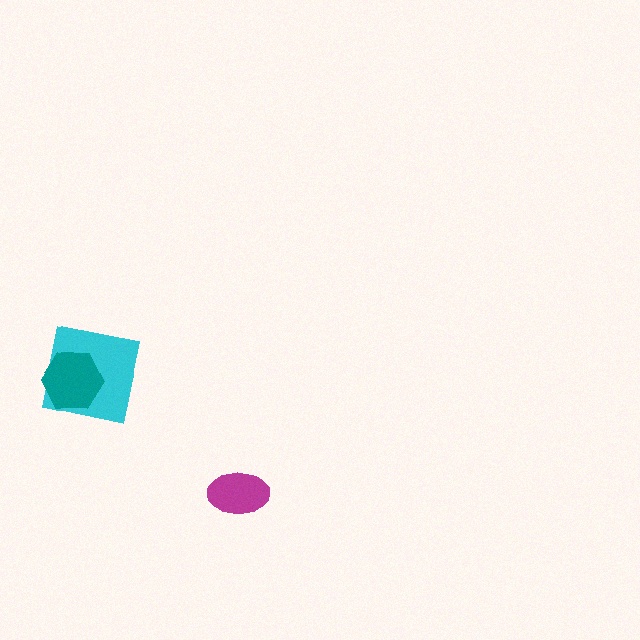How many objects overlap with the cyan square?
1 object overlaps with the cyan square.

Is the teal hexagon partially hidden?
No, no other shape covers it.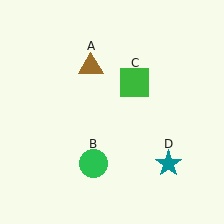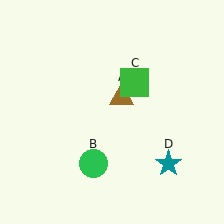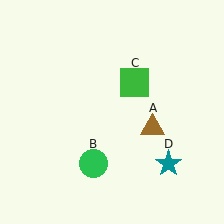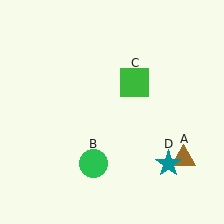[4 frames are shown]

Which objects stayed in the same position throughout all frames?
Green circle (object B) and green square (object C) and teal star (object D) remained stationary.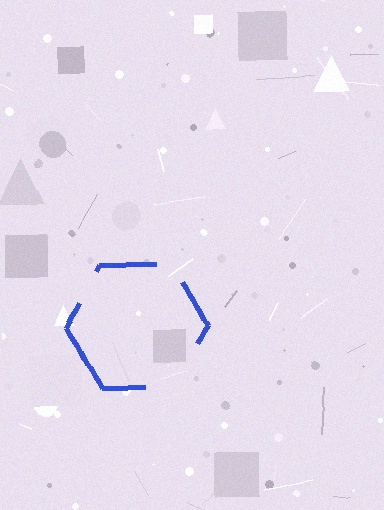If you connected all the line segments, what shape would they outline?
They would outline a hexagon.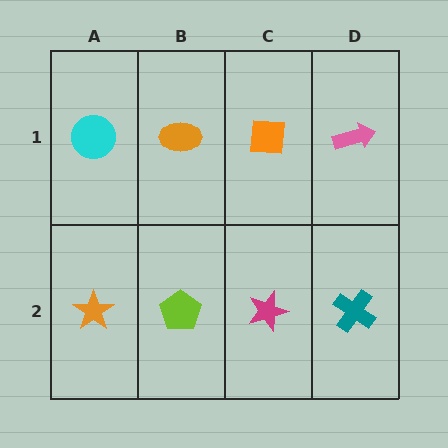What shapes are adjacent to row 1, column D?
A teal cross (row 2, column D), an orange square (row 1, column C).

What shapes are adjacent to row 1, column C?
A magenta star (row 2, column C), an orange ellipse (row 1, column B), a pink arrow (row 1, column D).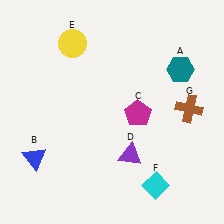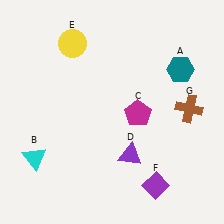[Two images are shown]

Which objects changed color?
B changed from blue to cyan. F changed from cyan to purple.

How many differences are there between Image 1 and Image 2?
There are 2 differences between the two images.